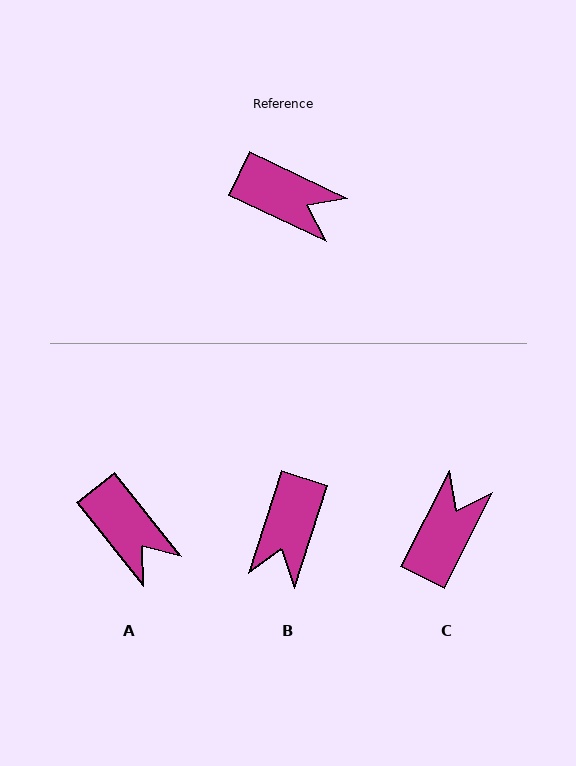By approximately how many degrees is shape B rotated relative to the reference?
Approximately 82 degrees clockwise.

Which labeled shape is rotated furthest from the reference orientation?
C, about 89 degrees away.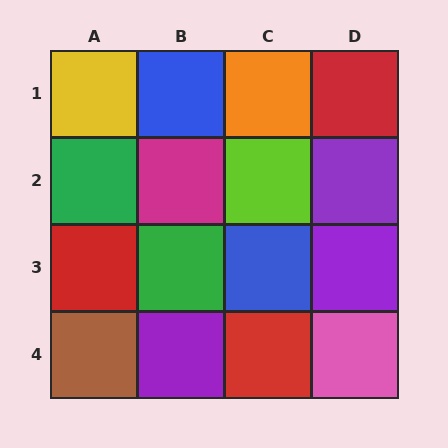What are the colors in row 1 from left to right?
Yellow, blue, orange, red.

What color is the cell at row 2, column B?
Magenta.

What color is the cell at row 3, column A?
Red.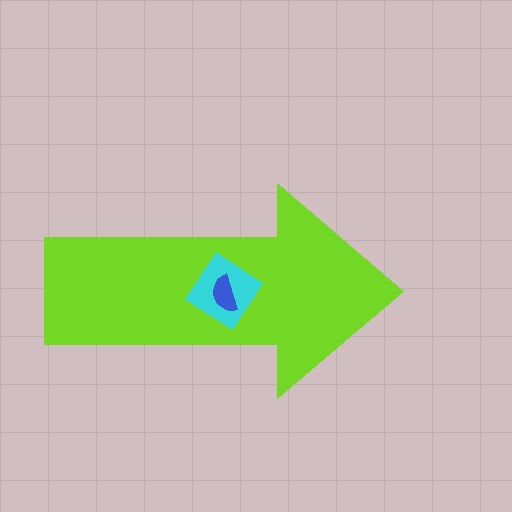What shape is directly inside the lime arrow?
The cyan diamond.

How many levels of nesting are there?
3.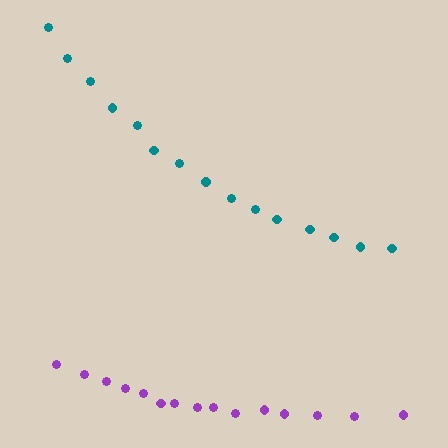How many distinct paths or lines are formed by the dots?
There are 2 distinct paths.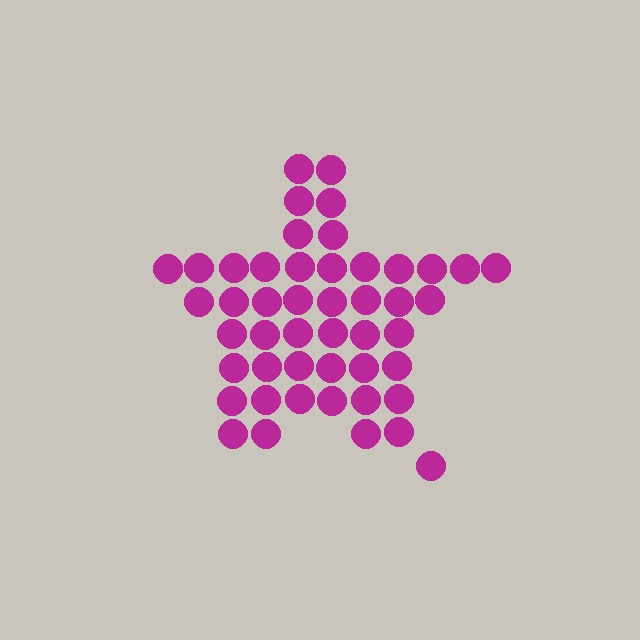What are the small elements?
The small elements are circles.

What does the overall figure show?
The overall figure shows a star.